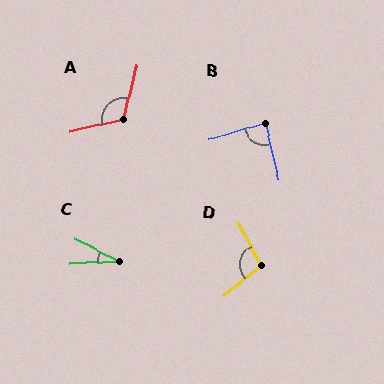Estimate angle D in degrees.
Approximately 101 degrees.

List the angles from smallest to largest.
C (29°), B (87°), D (101°), A (117°).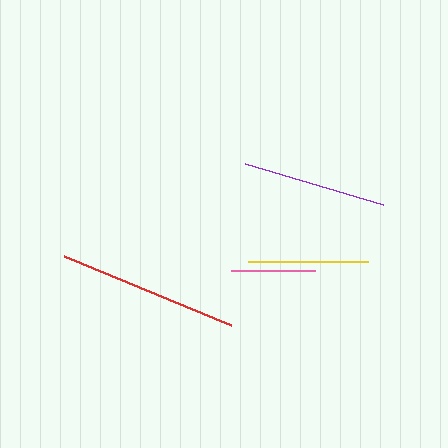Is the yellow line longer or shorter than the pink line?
The yellow line is longer than the pink line.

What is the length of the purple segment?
The purple segment is approximately 143 pixels long.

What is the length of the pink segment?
The pink segment is approximately 84 pixels long.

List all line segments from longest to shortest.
From longest to shortest: red, purple, yellow, pink.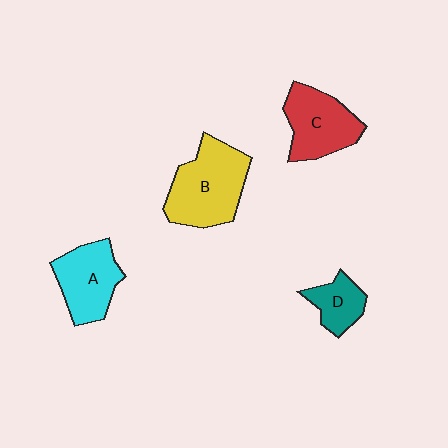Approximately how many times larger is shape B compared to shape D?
Approximately 2.3 times.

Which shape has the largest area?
Shape B (yellow).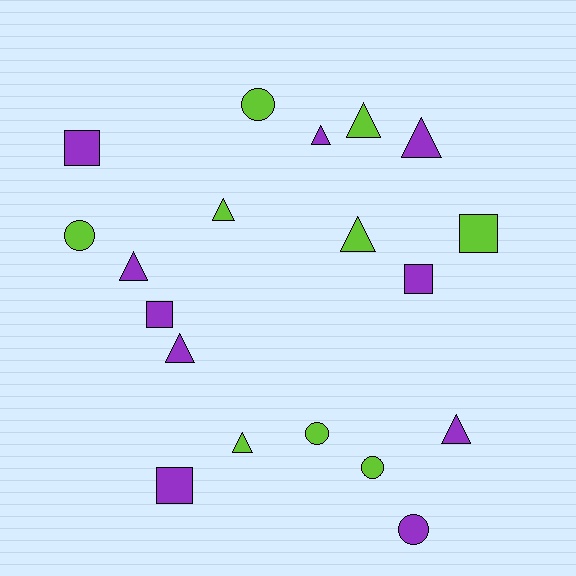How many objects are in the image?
There are 19 objects.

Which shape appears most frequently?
Triangle, with 9 objects.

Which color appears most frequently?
Purple, with 10 objects.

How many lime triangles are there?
There are 4 lime triangles.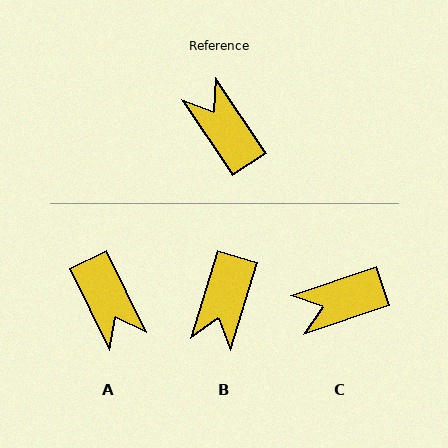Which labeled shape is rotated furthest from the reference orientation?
A, about 172 degrees away.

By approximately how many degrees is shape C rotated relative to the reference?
Approximately 75 degrees counter-clockwise.